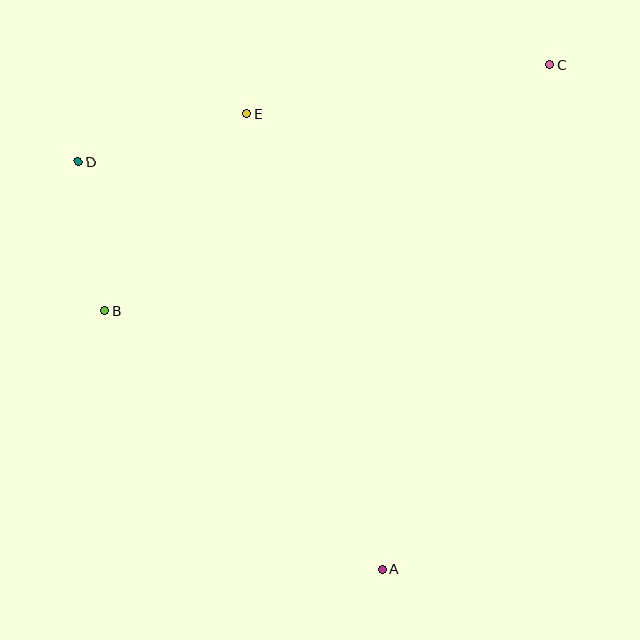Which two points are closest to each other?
Points B and D are closest to each other.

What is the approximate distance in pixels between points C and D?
The distance between C and D is approximately 481 pixels.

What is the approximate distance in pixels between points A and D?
The distance between A and D is approximately 509 pixels.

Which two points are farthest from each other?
Points A and C are farthest from each other.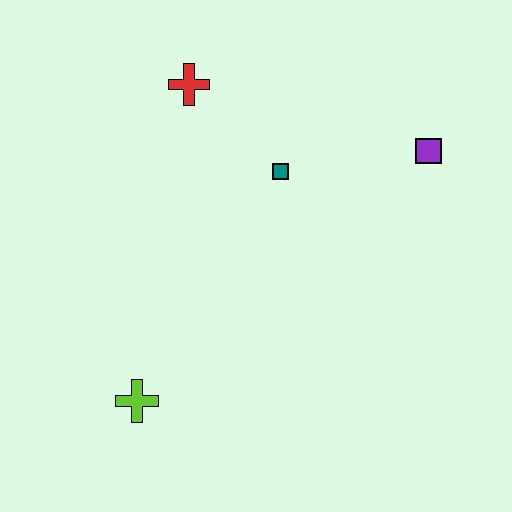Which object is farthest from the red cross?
The lime cross is farthest from the red cross.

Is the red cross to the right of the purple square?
No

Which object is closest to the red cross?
The teal square is closest to the red cross.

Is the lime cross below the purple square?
Yes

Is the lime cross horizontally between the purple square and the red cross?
No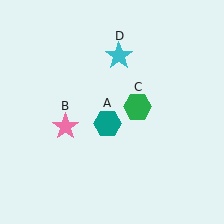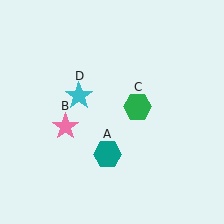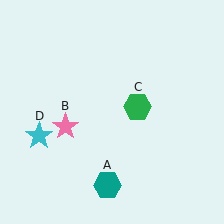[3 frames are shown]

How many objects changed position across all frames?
2 objects changed position: teal hexagon (object A), cyan star (object D).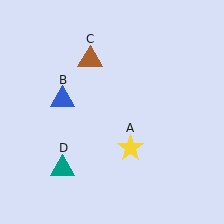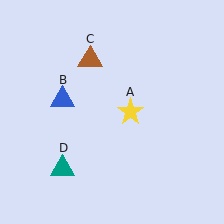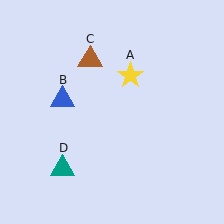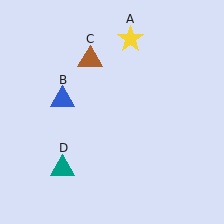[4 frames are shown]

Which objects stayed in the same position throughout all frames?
Blue triangle (object B) and brown triangle (object C) and teal triangle (object D) remained stationary.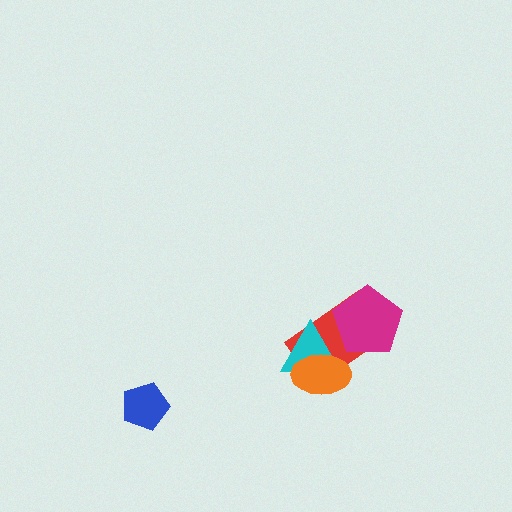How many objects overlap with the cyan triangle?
2 objects overlap with the cyan triangle.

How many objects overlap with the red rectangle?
3 objects overlap with the red rectangle.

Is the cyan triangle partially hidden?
Yes, it is partially covered by another shape.